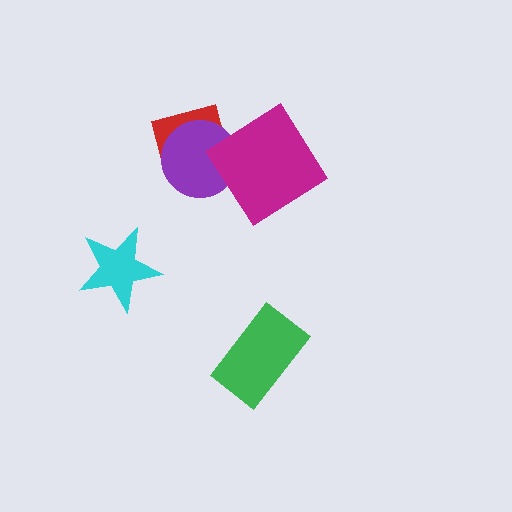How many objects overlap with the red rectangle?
1 object overlaps with the red rectangle.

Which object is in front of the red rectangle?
The purple circle is in front of the red rectangle.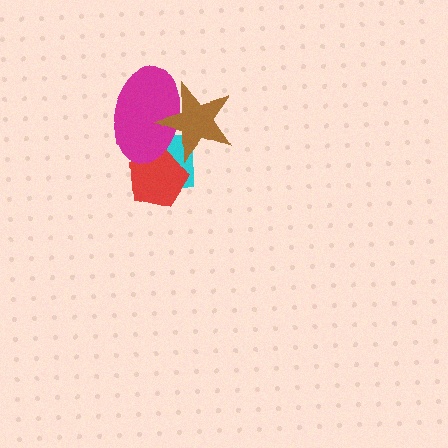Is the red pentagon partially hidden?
Yes, it is partially covered by another shape.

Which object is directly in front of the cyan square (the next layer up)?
The red pentagon is directly in front of the cyan square.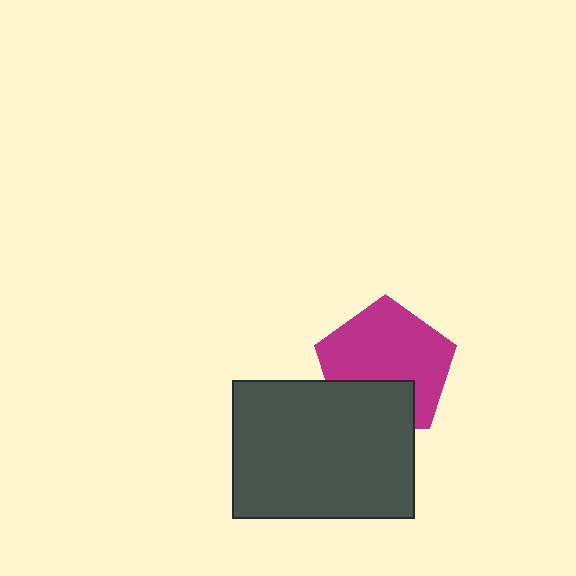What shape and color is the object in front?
The object in front is a dark gray rectangle.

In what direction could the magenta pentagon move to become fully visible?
The magenta pentagon could move up. That would shift it out from behind the dark gray rectangle entirely.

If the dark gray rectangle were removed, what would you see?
You would see the complete magenta pentagon.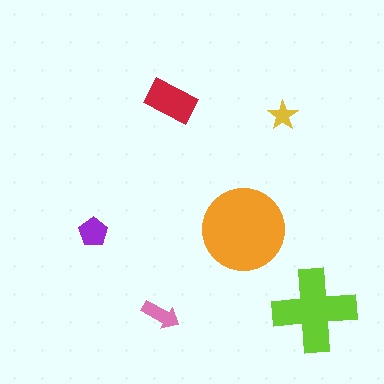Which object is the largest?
The orange circle.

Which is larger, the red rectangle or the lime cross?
The lime cross.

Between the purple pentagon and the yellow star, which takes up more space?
The purple pentagon.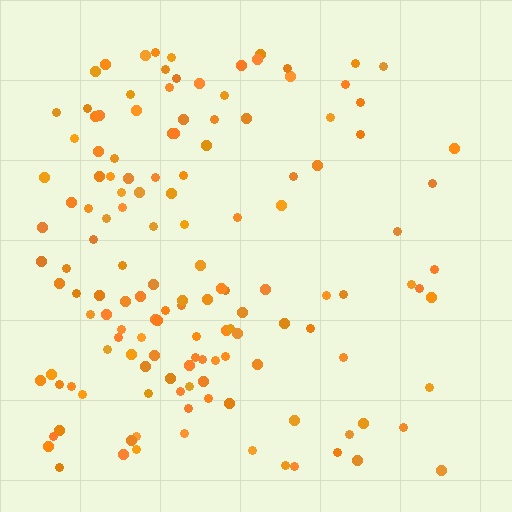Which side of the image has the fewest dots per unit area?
The right.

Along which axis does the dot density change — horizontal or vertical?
Horizontal.